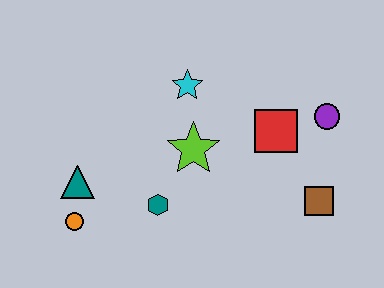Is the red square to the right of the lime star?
Yes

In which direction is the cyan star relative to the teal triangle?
The cyan star is to the right of the teal triangle.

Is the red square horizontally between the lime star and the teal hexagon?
No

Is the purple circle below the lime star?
No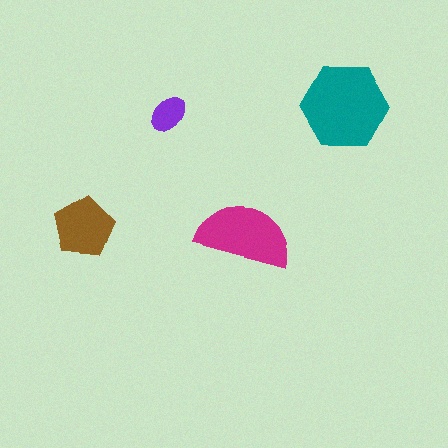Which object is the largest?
The teal hexagon.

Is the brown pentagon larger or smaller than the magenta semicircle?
Smaller.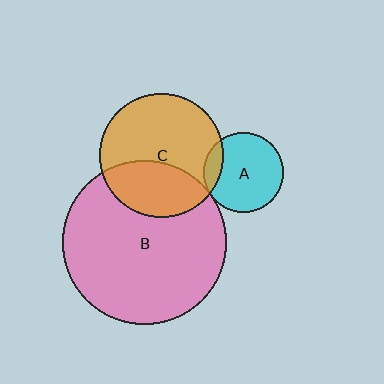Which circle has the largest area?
Circle B (pink).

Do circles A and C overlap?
Yes.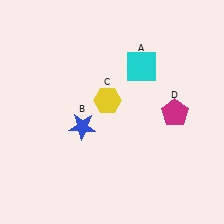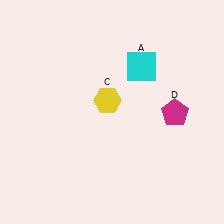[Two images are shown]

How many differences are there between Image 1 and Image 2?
There is 1 difference between the two images.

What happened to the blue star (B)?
The blue star (B) was removed in Image 2. It was in the bottom-left area of Image 1.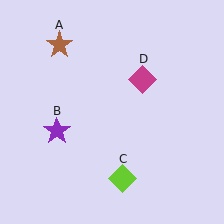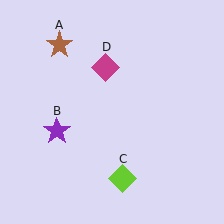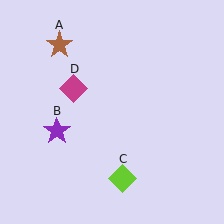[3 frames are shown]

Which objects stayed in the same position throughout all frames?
Brown star (object A) and purple star (object B) and lime diamond (object C) remained stationary.